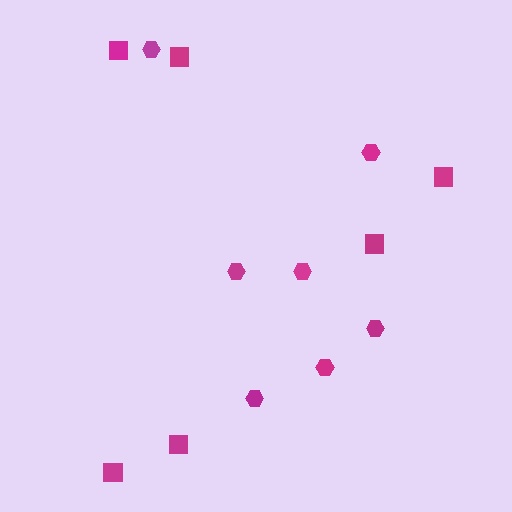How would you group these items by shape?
There are 2 groups: one group of squares (6) and one group of hexagons (7).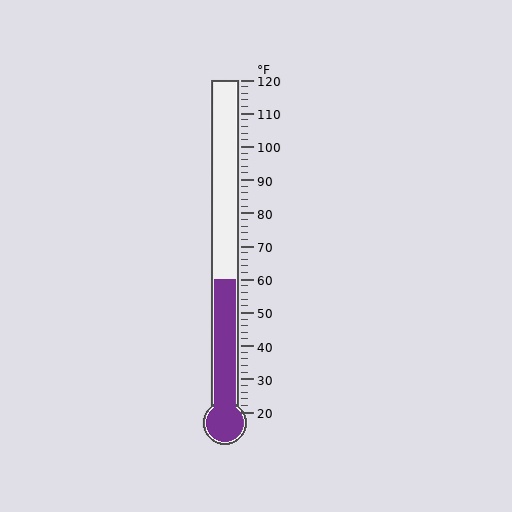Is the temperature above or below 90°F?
The temperature is below 90°F.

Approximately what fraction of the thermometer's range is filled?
The thermometer is filled to approximately 40% of its range.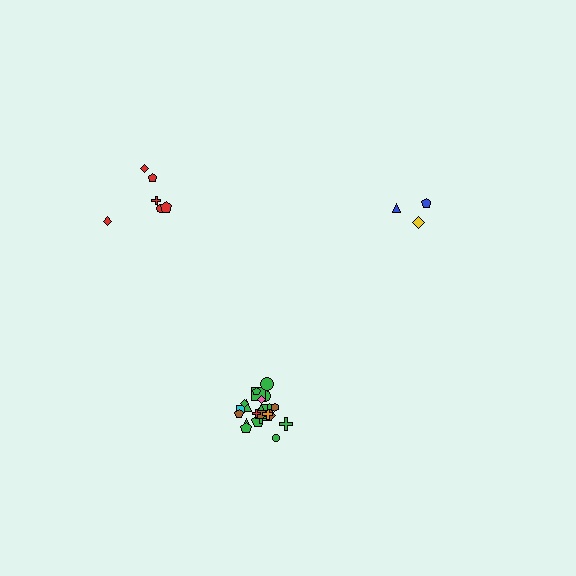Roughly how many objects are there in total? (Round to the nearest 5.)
Roughly 35 objects in total.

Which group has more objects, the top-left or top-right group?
The top-left group.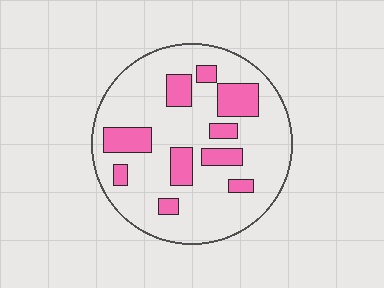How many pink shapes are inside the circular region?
10.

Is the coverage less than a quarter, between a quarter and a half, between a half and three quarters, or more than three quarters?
Less than a quarter.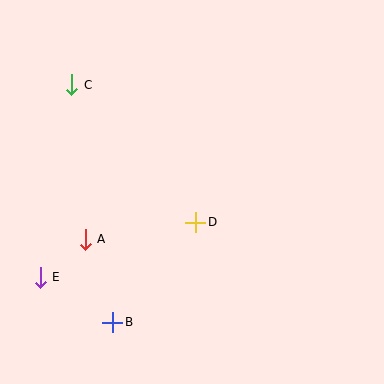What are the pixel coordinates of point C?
Point C is at (72, 85).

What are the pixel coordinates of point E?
Point E is at (40, 277).